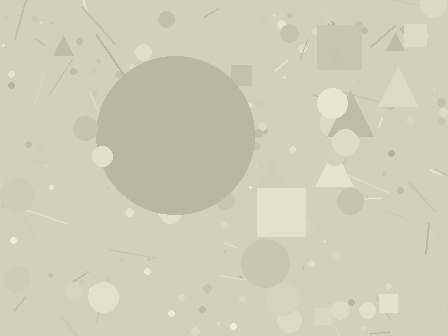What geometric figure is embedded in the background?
A circle is embedded in the background.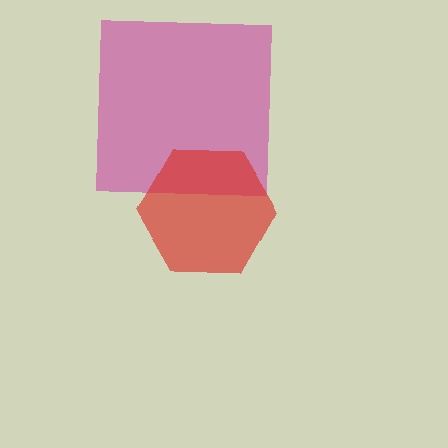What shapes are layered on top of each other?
The layered shapes are: a magenta square, a red hexagon.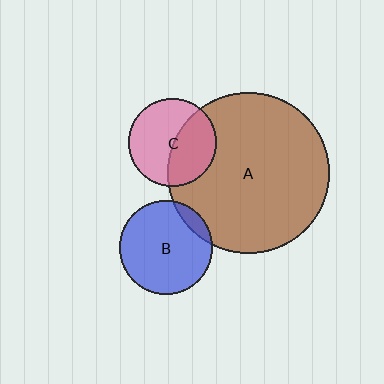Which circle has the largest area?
Circle A (brown).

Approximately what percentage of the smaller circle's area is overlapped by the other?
Approximately 45%.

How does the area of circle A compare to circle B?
Approximately 3.0 times.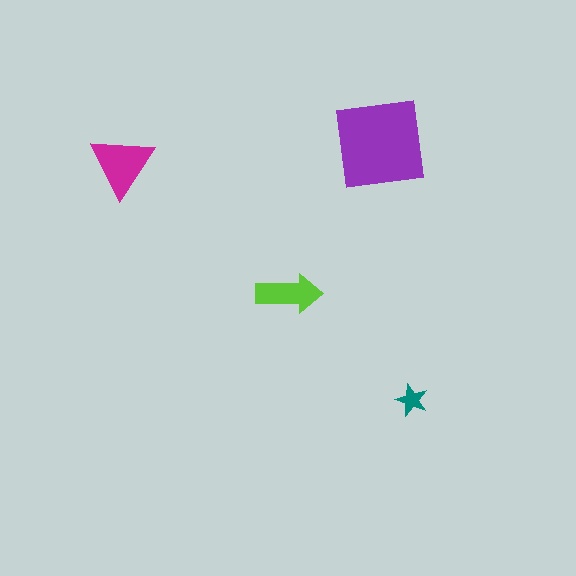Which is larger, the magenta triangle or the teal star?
The magenta triangle.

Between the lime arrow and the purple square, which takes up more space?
The purple square.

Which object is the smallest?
The teal star.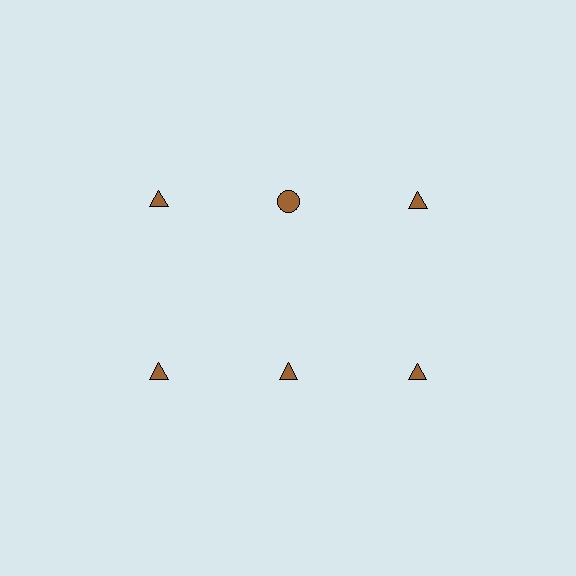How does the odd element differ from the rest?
It has a different shape: circle instead of triangle.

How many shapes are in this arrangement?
There are 6 shapes arranged in a grid pattern.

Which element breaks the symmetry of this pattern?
The brown circle in the top row, second from left column breaks the symmetry. All other shapes are brown triangles.